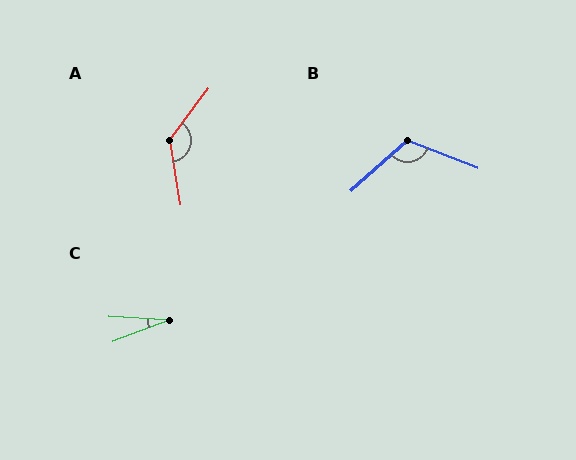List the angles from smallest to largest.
C (24°), B (116°), A (134°).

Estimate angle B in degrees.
Approximately 116 degrees.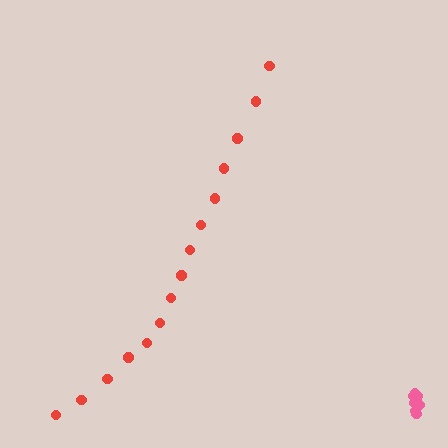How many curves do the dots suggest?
There are 2 distinct paths.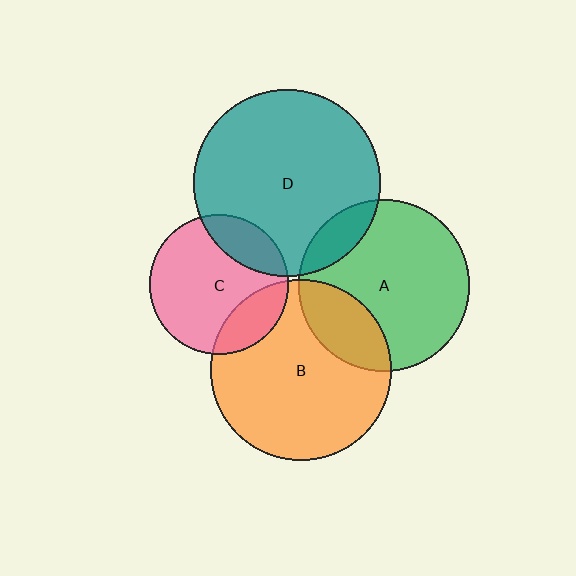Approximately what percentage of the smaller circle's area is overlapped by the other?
Approximately 20%.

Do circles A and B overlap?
Yes.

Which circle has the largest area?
Circle D (teal).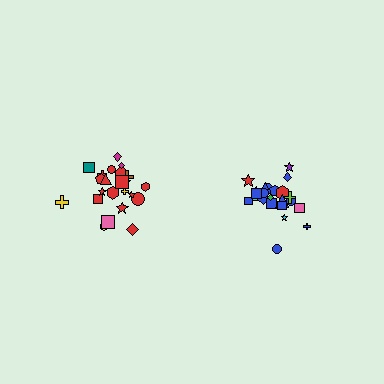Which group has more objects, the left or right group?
The left group.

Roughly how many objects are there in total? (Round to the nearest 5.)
Roughly 45 objects in total.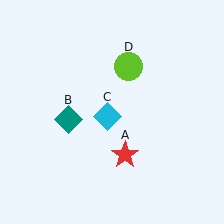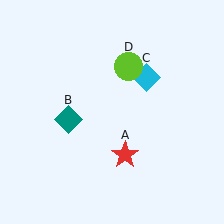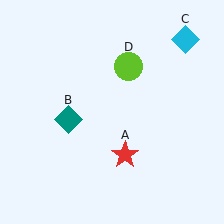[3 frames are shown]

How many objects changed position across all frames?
1 object changed position: cyan diamond (object C).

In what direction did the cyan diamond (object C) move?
The cyan diamond (object C) moved up and to the right.